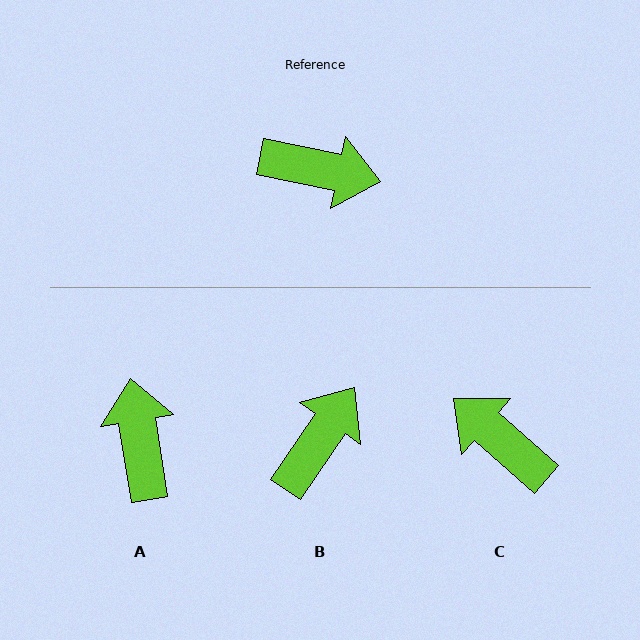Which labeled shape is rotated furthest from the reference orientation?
C, about 151 degrees away.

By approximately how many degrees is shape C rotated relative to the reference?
Approximately 151 degrees counter-clockwise.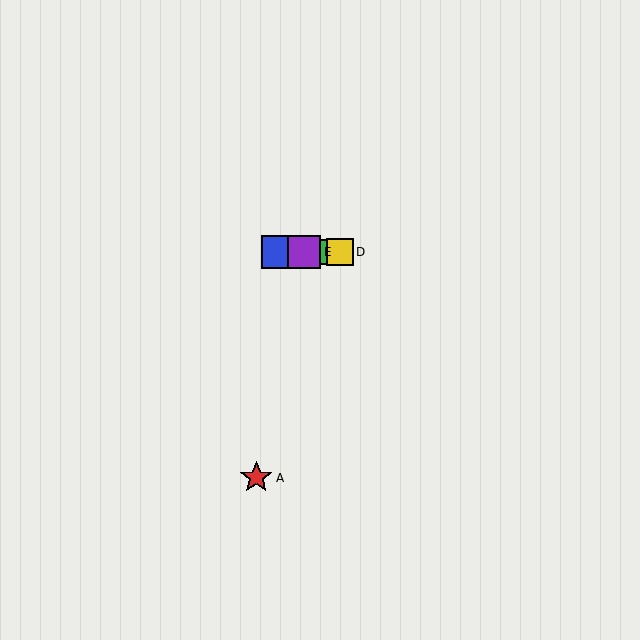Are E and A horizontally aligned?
No, E is at y≈252 and A is at y≈478.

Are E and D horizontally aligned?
Yes, both are at y≈252.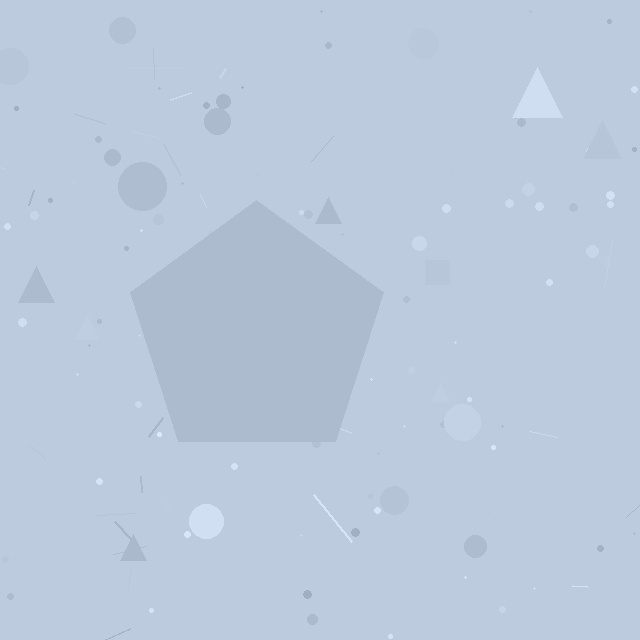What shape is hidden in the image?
A pentagon is hidden in the image.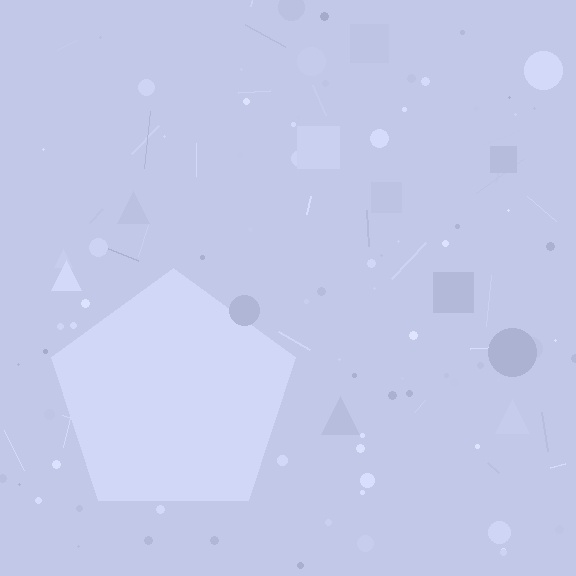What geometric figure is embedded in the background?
A pentagon is embedded in the background.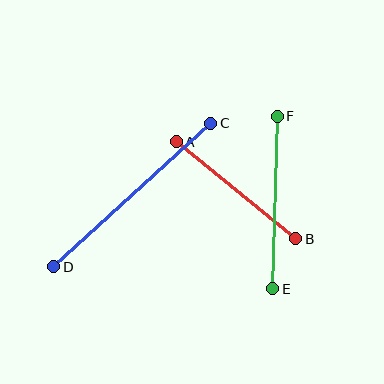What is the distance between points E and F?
The distance is approximately 172 pixels.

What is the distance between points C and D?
The distance is approximately 213 pixels.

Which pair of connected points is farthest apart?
Points C and D are farthest apart.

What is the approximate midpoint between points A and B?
The midpoint is at approximately (236, 190) pixels.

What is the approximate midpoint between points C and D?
The midpoint is at approximately (132, 195) pixels.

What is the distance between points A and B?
The distance is approximately 154 pixels.